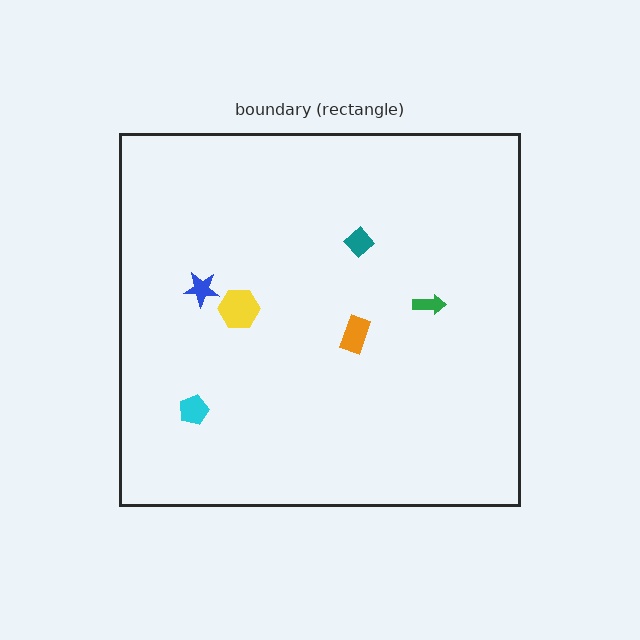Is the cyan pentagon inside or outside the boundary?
Inside.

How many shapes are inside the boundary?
6 inside, 0 outside.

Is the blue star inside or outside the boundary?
Inside.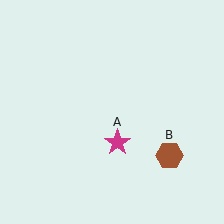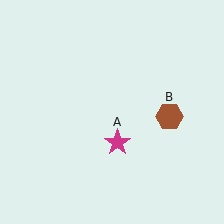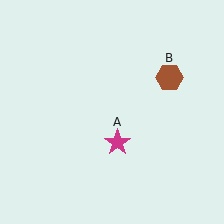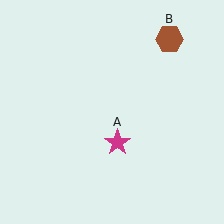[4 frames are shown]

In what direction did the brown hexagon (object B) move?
The brown hexagon (object B) moved up.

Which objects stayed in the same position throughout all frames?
Magenta star (object A) remained stationary.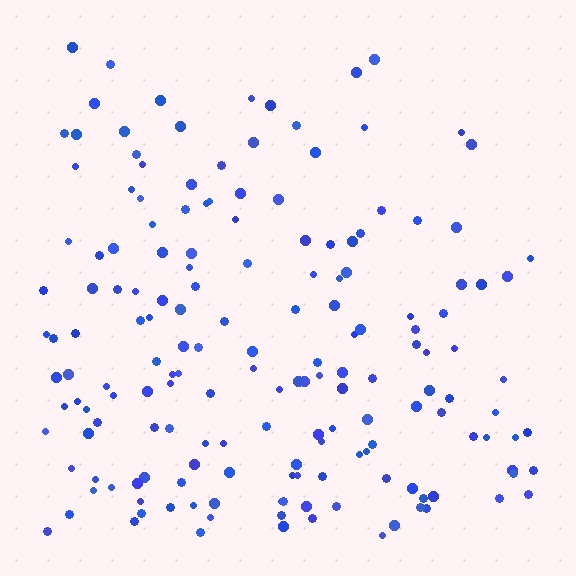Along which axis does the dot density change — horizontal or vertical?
Vertical.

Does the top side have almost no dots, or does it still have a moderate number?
Still a moderate number, just noticeably fewer than the bottom.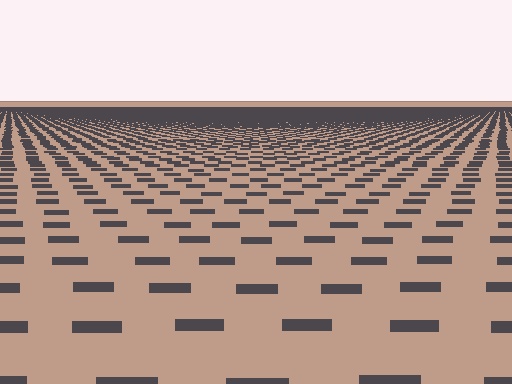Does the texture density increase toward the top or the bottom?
Density increases toward the top.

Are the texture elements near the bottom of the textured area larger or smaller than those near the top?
Larger. Near the bottom, elements are closer to the viewer and appear at a bigger on-screen size.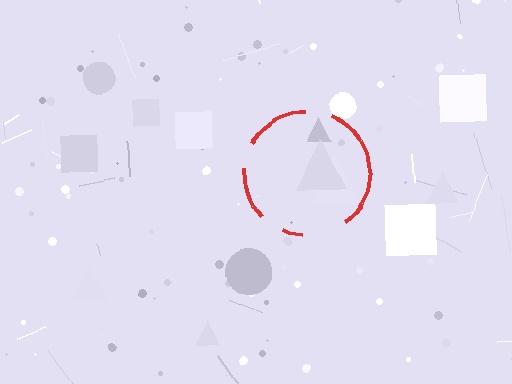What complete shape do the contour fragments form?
The contour fragments form a circle.